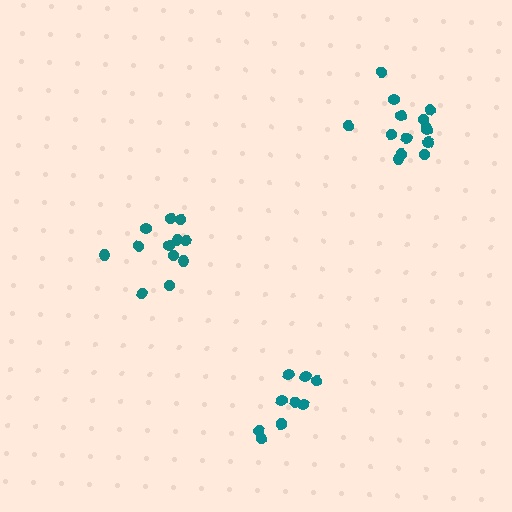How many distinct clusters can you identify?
There are 3 distinct clusters.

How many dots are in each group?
Group 1: 12 dots, Group 2: 10 dots, Group 3: 14 dots (36 total).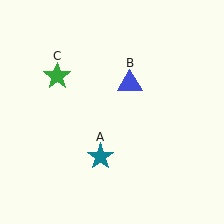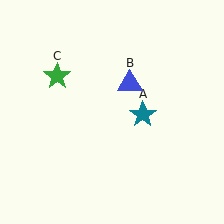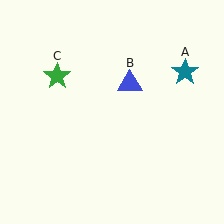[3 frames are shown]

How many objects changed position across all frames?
1 object changed position: teal star (object A).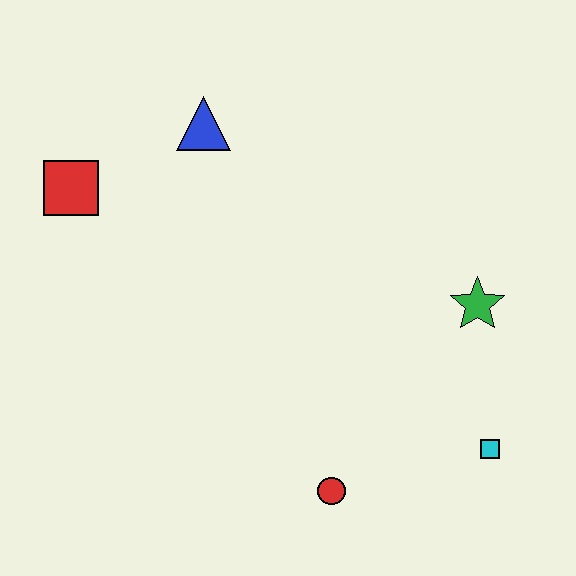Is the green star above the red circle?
Yes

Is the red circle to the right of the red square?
Yes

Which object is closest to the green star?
The cyan square is closest to the green star.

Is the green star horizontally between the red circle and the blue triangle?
No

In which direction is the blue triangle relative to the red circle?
The blue triangle is above the red circle.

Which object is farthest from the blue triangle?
The cyan square is farthest from the blue triangle.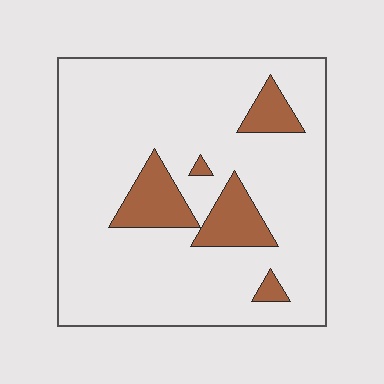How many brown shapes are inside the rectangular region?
5.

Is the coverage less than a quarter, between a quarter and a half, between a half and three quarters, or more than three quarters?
Less than a quarter.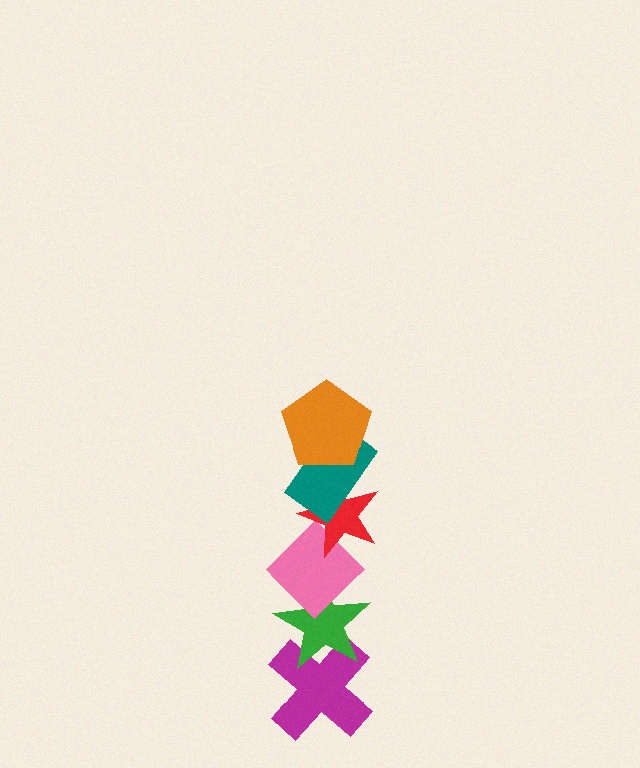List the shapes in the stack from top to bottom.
From top to bottom: the orange pentagon, the teal rectangle, the red star, the pink diamond, the green star, the magenta cross.